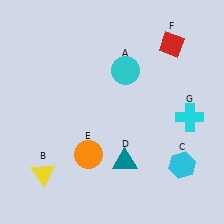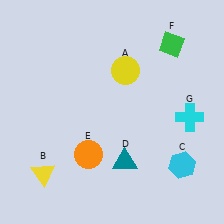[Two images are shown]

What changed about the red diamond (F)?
In Image 1, F is red. In Image 2, it changed to green.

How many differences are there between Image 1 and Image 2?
There are 2 differences between the two images.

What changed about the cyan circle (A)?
In Image 1, A is cyan. In Image 2, it changed to yellow.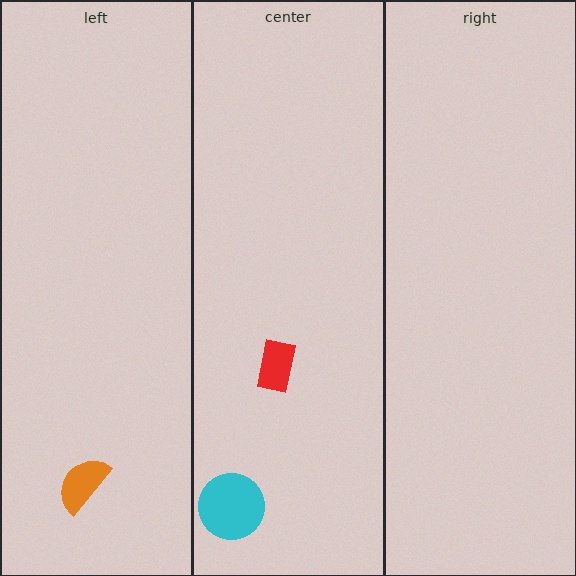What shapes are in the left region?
The orange semicircle.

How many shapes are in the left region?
1.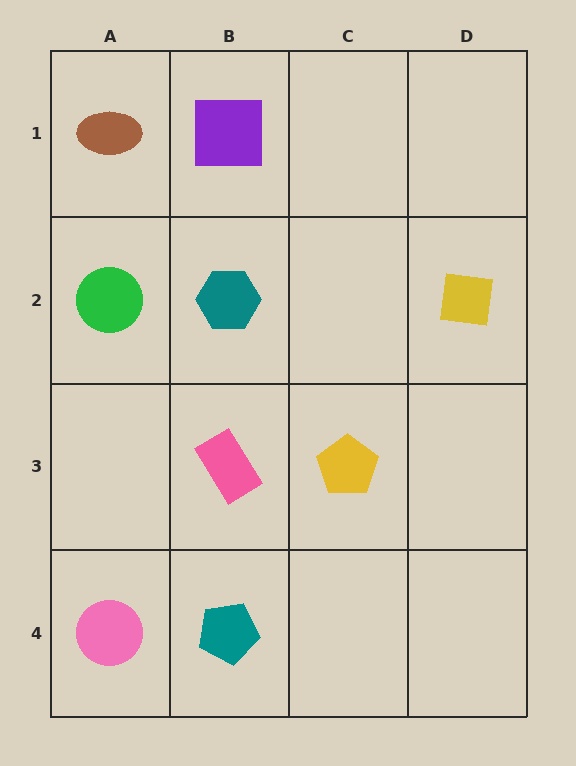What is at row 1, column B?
A purple square.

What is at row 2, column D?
A yellow square.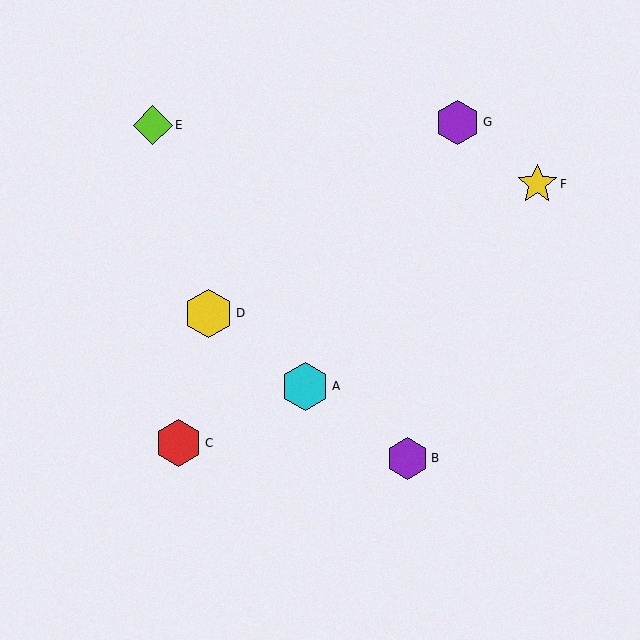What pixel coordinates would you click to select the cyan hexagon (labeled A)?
Click at (305, 386) to select the cyan hexagon A.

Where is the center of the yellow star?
The center of the yellow star is at (537, 184).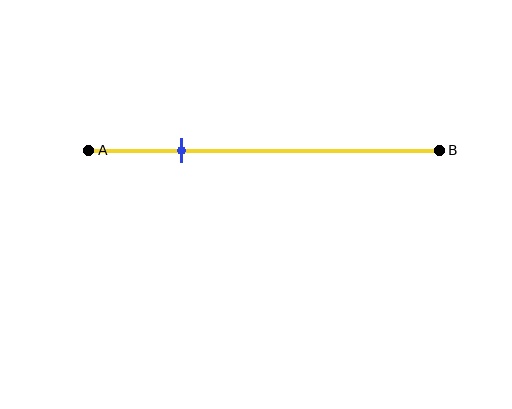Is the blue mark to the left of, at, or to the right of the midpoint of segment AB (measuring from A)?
The blue mark is to the left of the midpoint of segment AB.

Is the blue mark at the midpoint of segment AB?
No, the mark is at about 25% from A, not at the 50% midpoint.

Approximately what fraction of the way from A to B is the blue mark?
The blue mark is approximately 25% of the way from A to B.